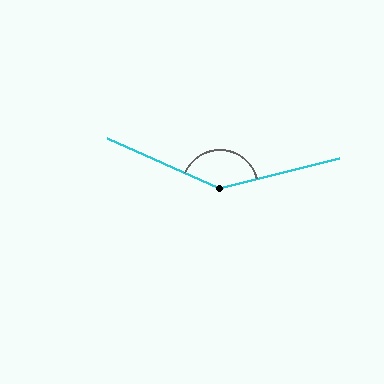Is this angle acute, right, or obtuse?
It is obtuse.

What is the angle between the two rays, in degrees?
Approximately 142 degrees.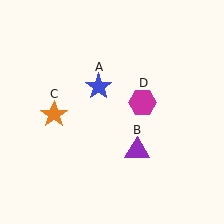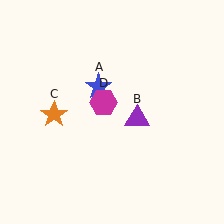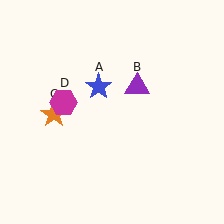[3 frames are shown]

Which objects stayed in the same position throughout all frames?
Blue star (object A) and orange star (object C) remained stationary.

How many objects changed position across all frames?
2 objects changed position: purple triangle (object B), magenta hexagon (object D).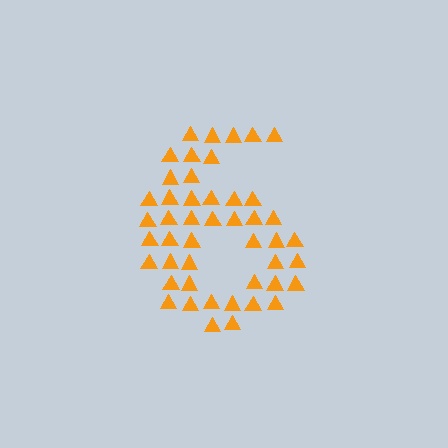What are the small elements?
The small elements are triangles.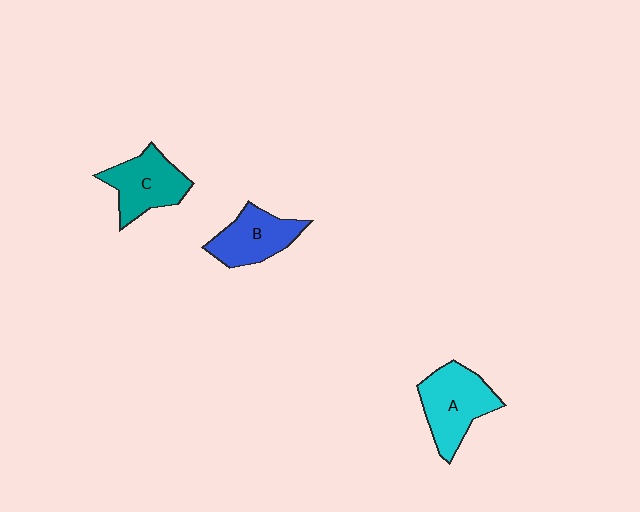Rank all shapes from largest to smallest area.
From largest to smallest: A (cyan), C (teal), B (blue).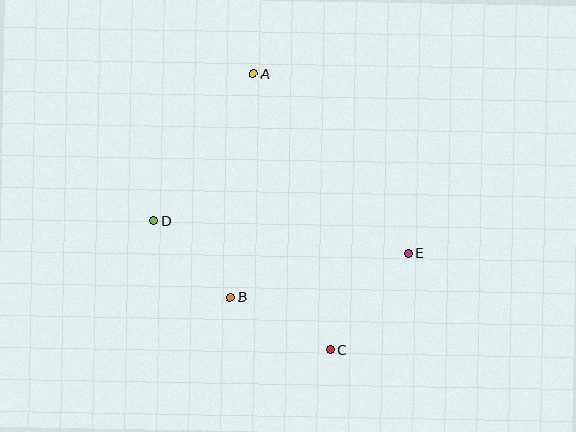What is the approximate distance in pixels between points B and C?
The distance between B and C is approximately 112 pixels.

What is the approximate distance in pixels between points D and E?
The distance between D and E is approximately 257 pixels.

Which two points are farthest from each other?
Points A and C are farthest from each other.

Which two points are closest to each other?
Points B and D are closest to each other.